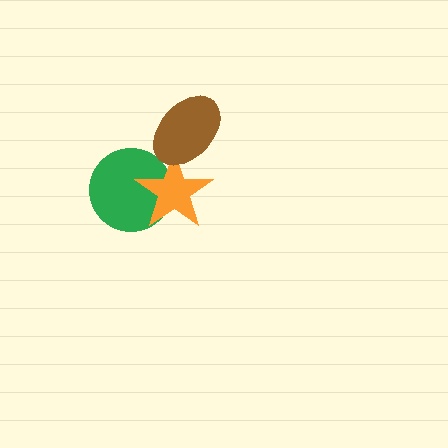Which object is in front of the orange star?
The brown ellipse is in front of the orange star.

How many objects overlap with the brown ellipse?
1 object overlaps with the brown ellipse.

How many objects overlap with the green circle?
1 object overlaps with the green circle.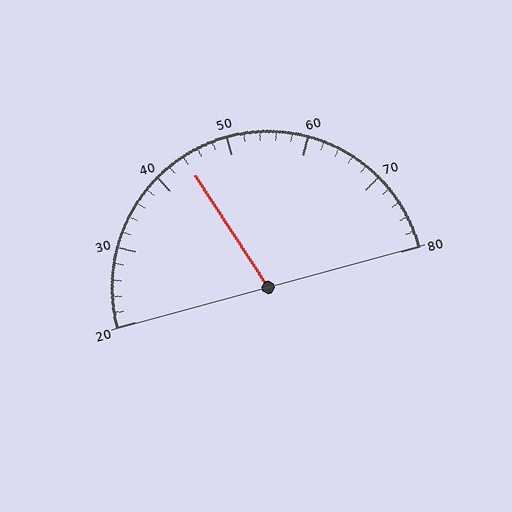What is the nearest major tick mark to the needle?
The nearest major tick mark is 40.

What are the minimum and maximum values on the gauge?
The gauge ranges from 20 to 80.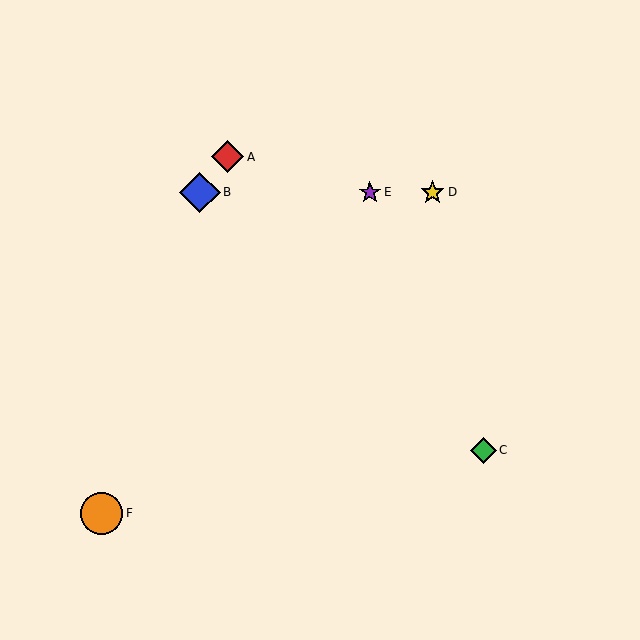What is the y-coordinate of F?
Object F is at y≈513.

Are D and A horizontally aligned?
No, D is at y≈192 and A is at y≈157.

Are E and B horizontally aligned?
Yes, both are at y≈192.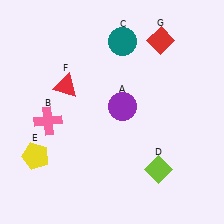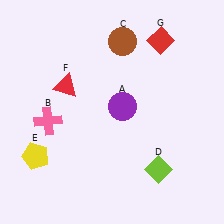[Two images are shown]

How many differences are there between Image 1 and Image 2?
There is 1 difference between the two images.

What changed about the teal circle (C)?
In Image 1, C is teal. In Image 2, it changed to brown.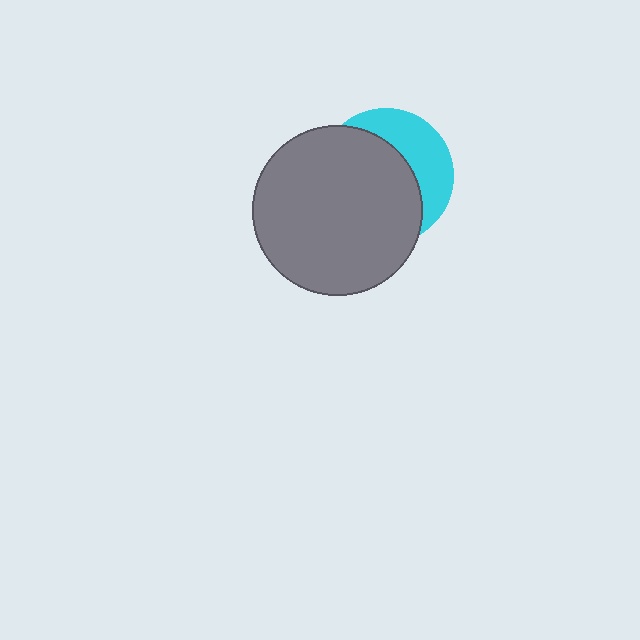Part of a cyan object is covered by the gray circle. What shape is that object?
It is a circle.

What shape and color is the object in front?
The object in front is a gray circle.